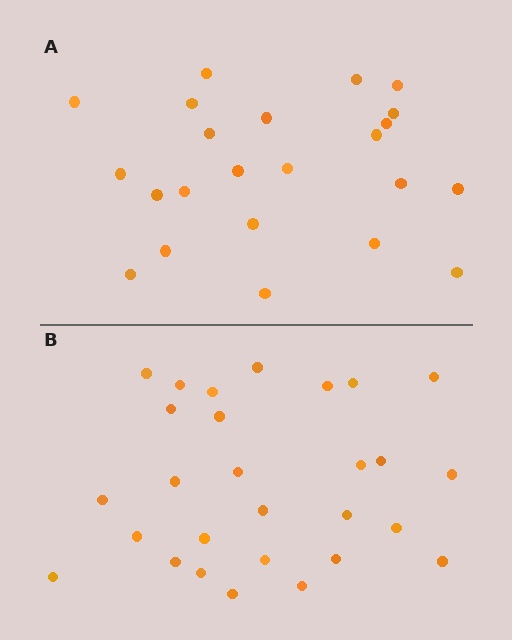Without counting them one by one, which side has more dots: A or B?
Region B (the bottom region) has more dots.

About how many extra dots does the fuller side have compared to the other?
Region B has about 5 more dots than region A.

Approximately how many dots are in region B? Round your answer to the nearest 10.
About 30 dots. (The exact count is 28, which rounds to 30.)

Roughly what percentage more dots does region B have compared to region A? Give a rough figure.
About 20% more.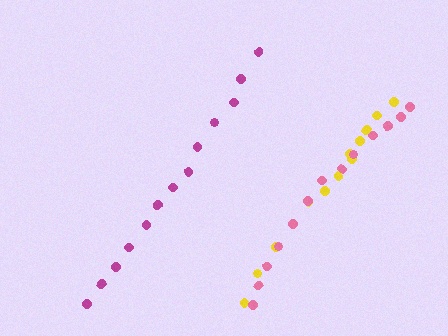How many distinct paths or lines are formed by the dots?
There are 3 distinct paths.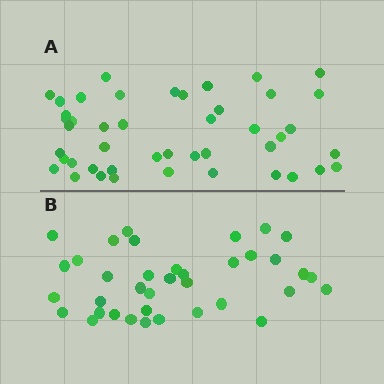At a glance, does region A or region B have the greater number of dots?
Region A (the top region) has more dots.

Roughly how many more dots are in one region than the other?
Region A has roughly 8 or so more dots than region B.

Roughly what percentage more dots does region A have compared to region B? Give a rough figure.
About 20% more.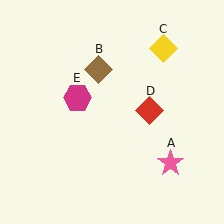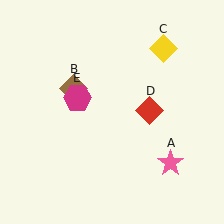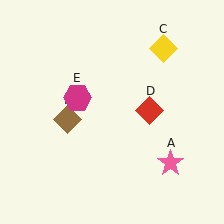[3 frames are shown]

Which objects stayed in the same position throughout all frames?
Pink star (object A) and yellow diamond (object C) and red diamond (object D) and magenta hexagon (object E) remained stationary.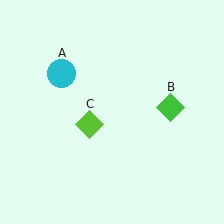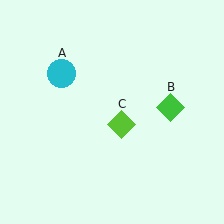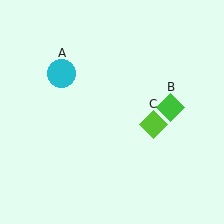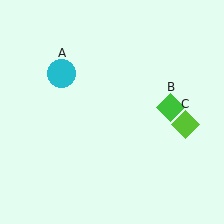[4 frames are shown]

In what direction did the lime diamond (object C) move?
The lime diamond (object C) moved right.